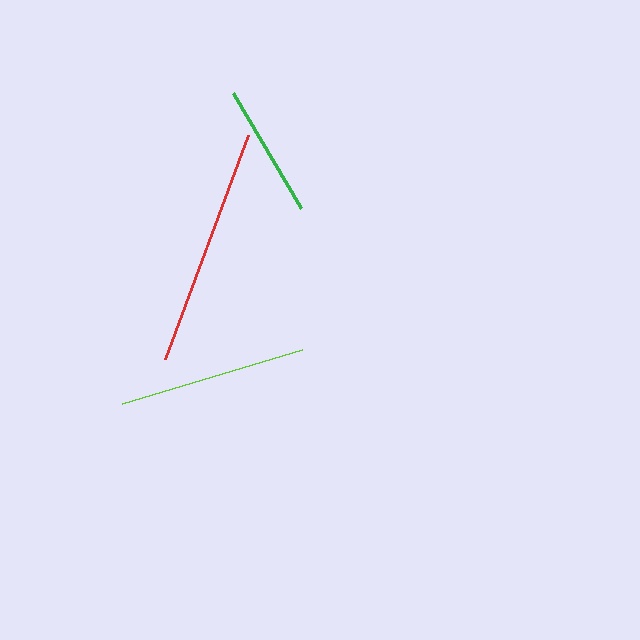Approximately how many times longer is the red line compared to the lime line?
The red line is approximately 1.3 times the length of the lime line.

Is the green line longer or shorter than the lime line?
The lime line is longer than the green line.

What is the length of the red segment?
The red segment is approximately 239 pixels long.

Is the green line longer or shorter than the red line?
The red line is longer than the green line.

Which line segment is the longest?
The red line is the longest at approximately 239 pixels.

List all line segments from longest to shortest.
From longest to shortest: red, lime, green.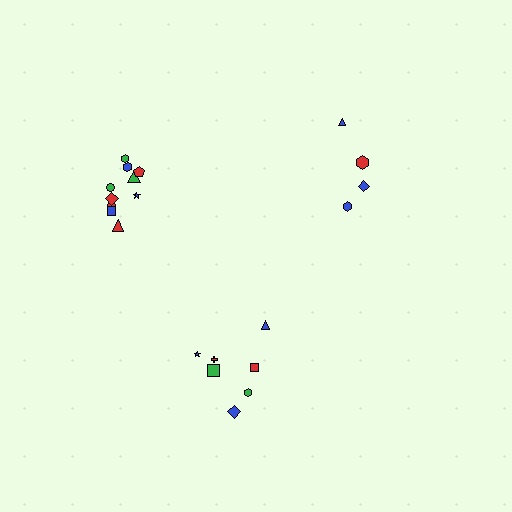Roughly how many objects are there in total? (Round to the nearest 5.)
Roughly 20 objects in total.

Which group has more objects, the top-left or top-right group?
The top-left group.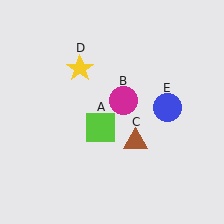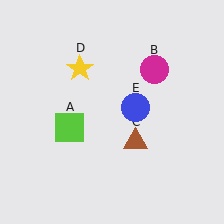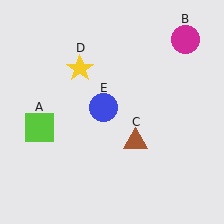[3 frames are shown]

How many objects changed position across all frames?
3 objects changed position: lime square (object A), magenta circle (object B), blue circle (object E).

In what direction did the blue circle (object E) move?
The blue circle (object E) moved left.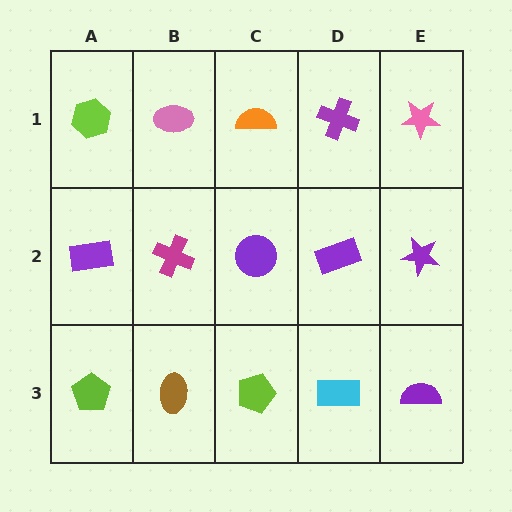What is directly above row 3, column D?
A purple rectangle.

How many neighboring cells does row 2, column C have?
4.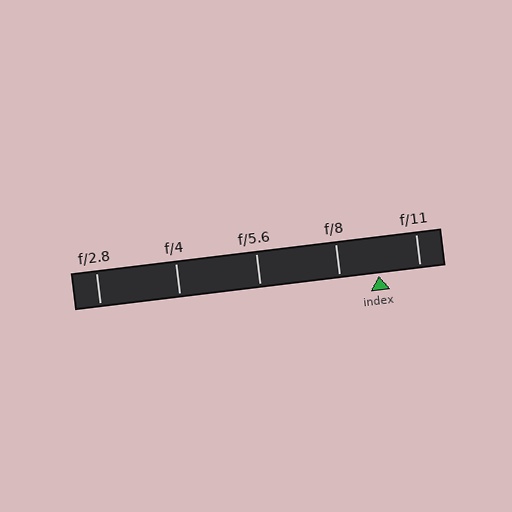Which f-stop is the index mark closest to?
The index mark is closest to f/8.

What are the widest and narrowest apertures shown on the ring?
The widest aperture shown is f/2.8 and the narrowest is f/11.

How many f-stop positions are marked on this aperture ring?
There are 5 f-stop positions marked.